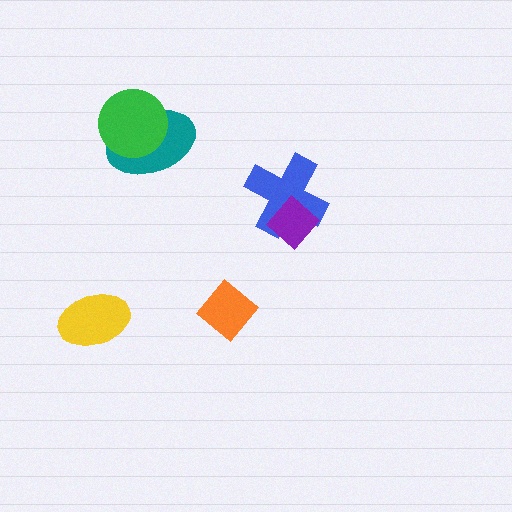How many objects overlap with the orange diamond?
0 objects overlap with the orange diamond.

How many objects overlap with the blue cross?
1 object overlaps with the blue cross.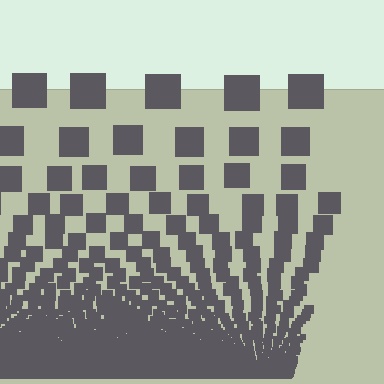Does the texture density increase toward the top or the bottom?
Density increases toward the bottom.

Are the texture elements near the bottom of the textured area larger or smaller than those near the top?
Smaller. The gradient is inverted — elements near the bottom are smaller and denser.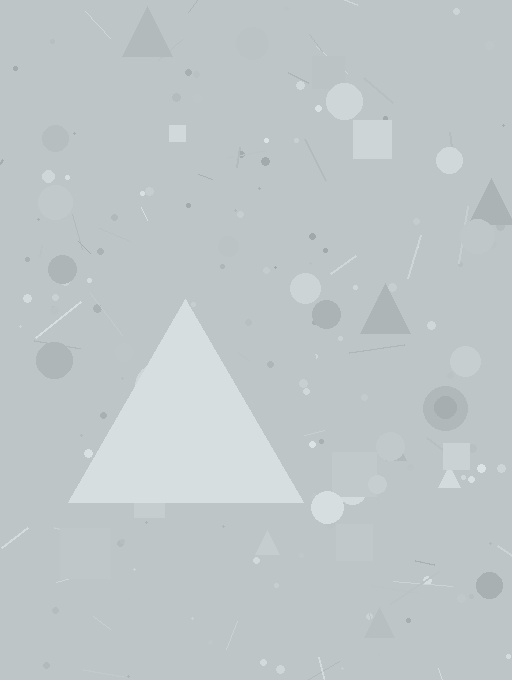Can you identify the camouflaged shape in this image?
The camouflaged shape is a triangle.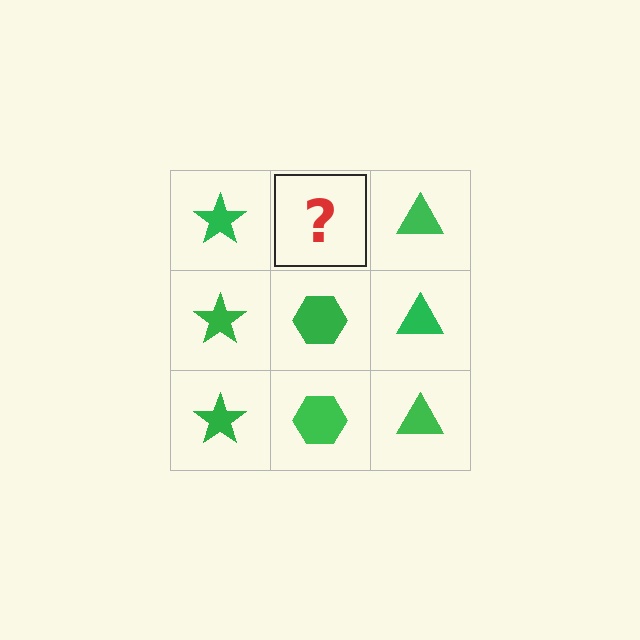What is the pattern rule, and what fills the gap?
The rule is that each column has a consistent shape. The gap should be filled with a green hexagon.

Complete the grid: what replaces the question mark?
The question mark should be replaced with a green hexagon.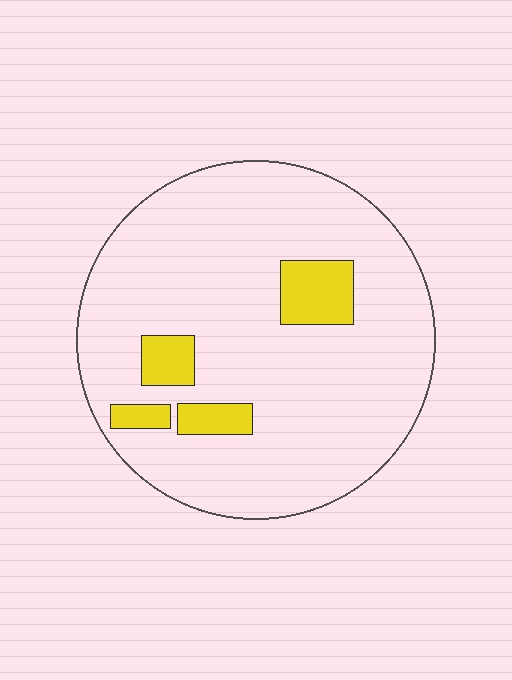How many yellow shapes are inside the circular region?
4.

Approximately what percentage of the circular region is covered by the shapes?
Approximately 10%.